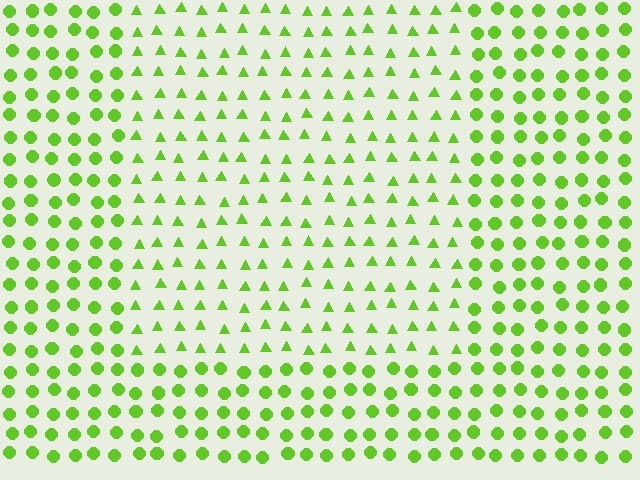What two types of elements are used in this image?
The image uses triangles inside the rectangle region and circles outside it.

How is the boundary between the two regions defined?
The boundary is defined by a change in element shape: triangles inside vs. circles outside. All elements share the same color and spacing.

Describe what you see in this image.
The image is filled with small lime elements arranged in a uniform grid. A rectangle-shaped region contains triangles, while the surrounding area contains circles. The boundary is defined purely by the change in element shape.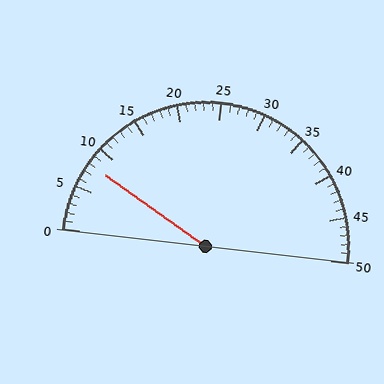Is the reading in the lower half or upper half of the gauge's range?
The reading is in the lower half of the range (0 to 50).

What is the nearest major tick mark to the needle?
The nearest major tick mark is 10.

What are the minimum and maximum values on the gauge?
The gauge ranges from 0 to 50.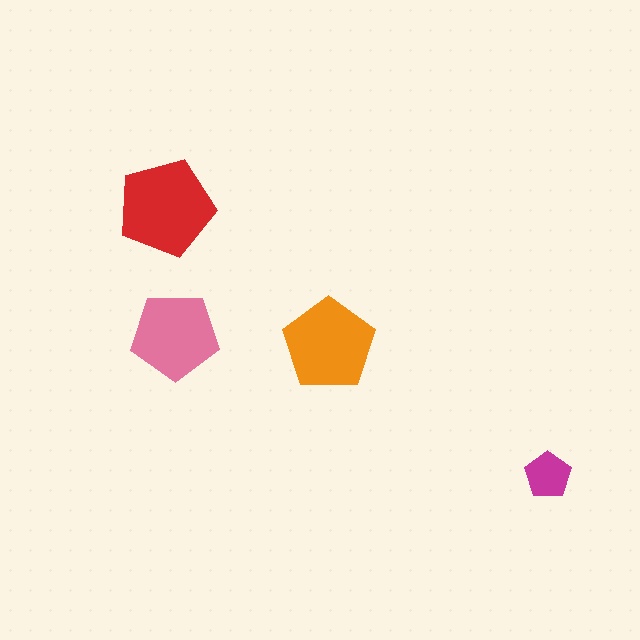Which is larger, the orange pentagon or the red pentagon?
The red one.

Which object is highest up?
The red pentagon is topmost.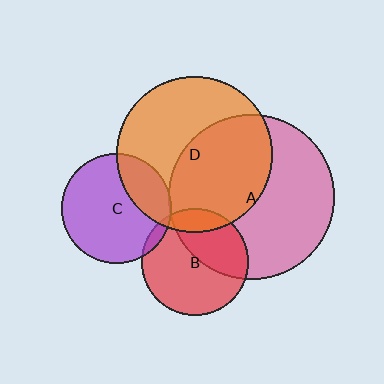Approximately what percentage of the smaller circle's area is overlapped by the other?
Approximately 25%.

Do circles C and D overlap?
Yes.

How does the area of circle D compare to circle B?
Approximately 2.1 times.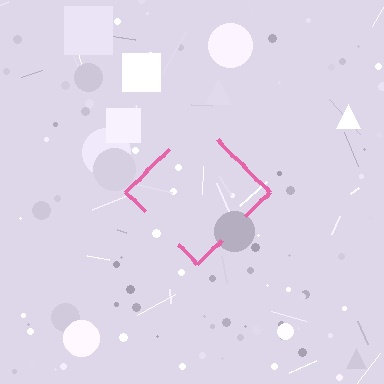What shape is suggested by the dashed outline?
The dashed outline suggests a diamond.